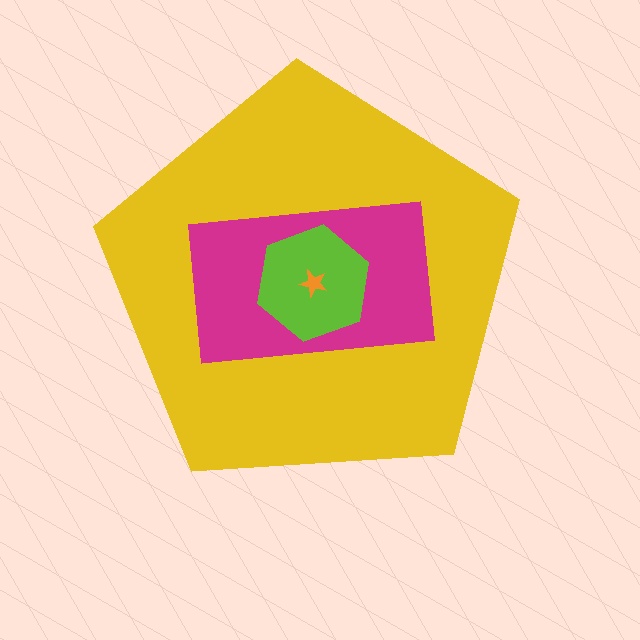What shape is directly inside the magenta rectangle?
The lime hexagon.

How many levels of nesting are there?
4.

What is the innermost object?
The orange star.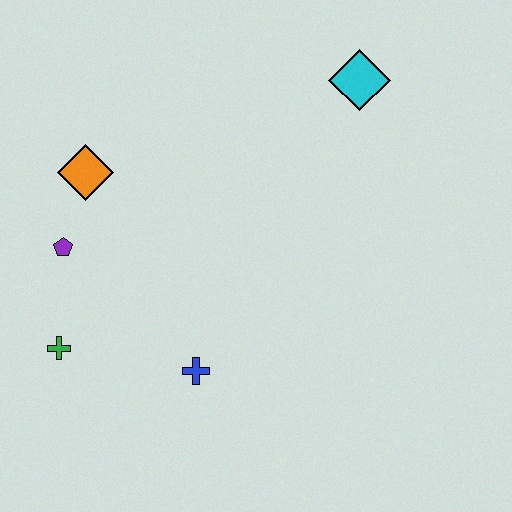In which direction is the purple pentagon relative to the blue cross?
The purple pentagon is to the left of the blue cross.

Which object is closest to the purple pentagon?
The orange diamond is closest to the purple pentagon.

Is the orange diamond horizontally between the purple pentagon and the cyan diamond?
Yes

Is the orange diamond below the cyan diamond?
Yes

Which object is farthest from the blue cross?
The cyan diamond is farthest from the blue cross.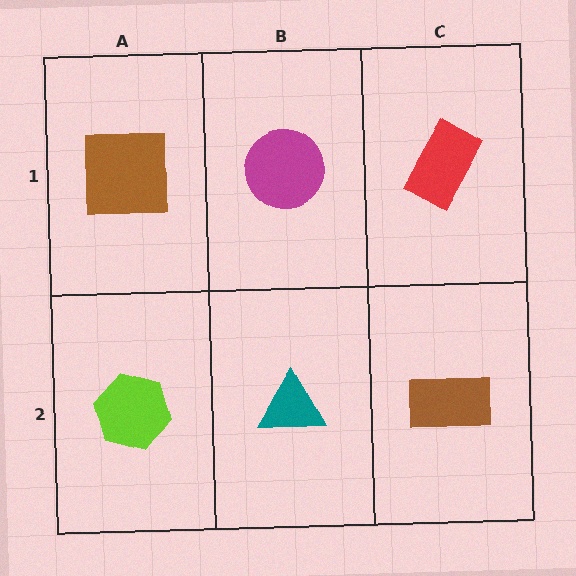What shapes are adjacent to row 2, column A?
A brown square (row 1, column A), a teal triangle (row 2, column B).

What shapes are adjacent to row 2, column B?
A magenta circle (row 1, column B), a lime hexagon (row 2, column A), a brown rectangle (row 2, column C).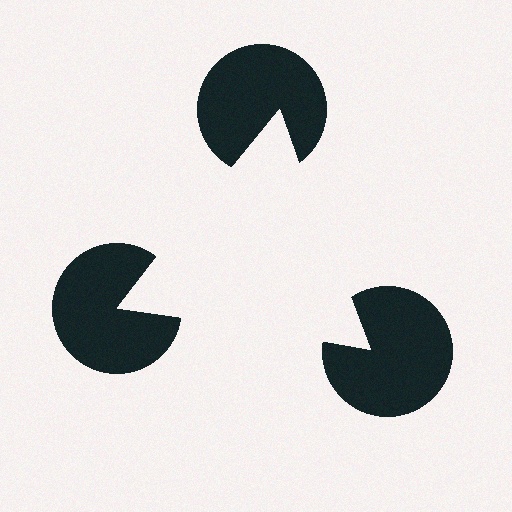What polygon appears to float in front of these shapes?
An illusory triangle — its edges are inferred from the aligned wedge cuts in the pac-man discs, not physically drawn.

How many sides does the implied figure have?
3 sides.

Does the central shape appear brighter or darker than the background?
It typically appears slightly brighter than the background, even though no actual brightness change is drawn.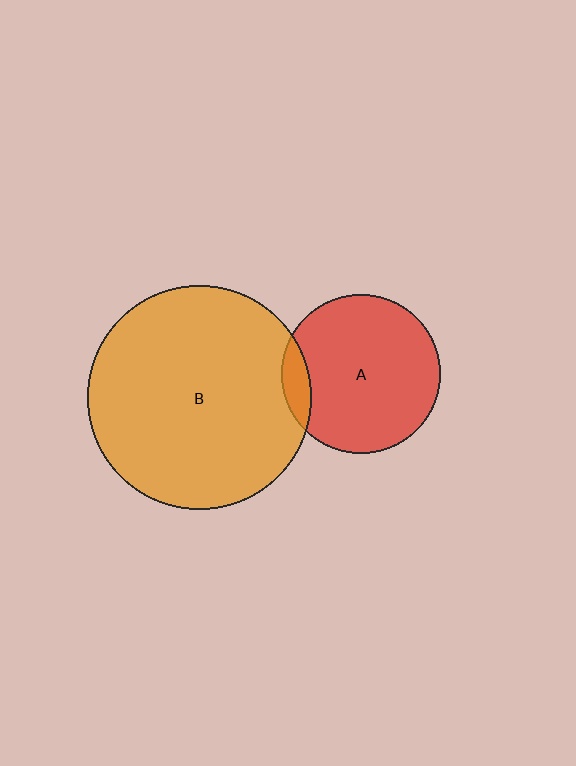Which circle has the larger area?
Circle B (orange).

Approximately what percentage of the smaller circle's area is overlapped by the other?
Approximately 10%.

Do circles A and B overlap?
Yes.